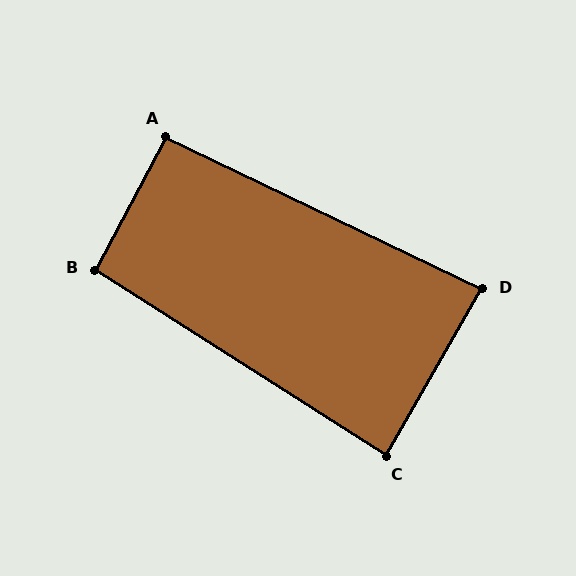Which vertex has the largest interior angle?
B, at approximately 94 degrees.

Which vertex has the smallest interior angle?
D, at approximately 86 degrees.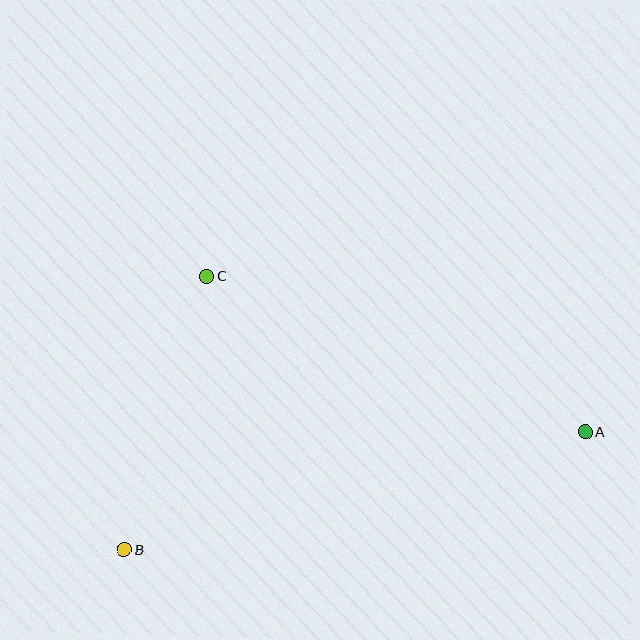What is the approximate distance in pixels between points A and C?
The distance between A and C is approximately 409 pixels.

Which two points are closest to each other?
Points B and C are closest to each other.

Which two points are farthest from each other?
Points A and B are farthest from each other.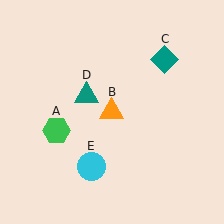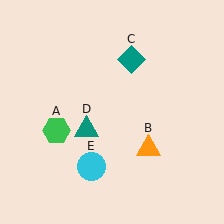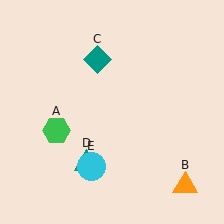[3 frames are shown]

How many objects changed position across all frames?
3 objects changed position: orange triangle (object B), teal diamond (object C), teal triangle (object D).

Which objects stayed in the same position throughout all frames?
Green hexagon (object A) and cyan circle (object E) remained stationary.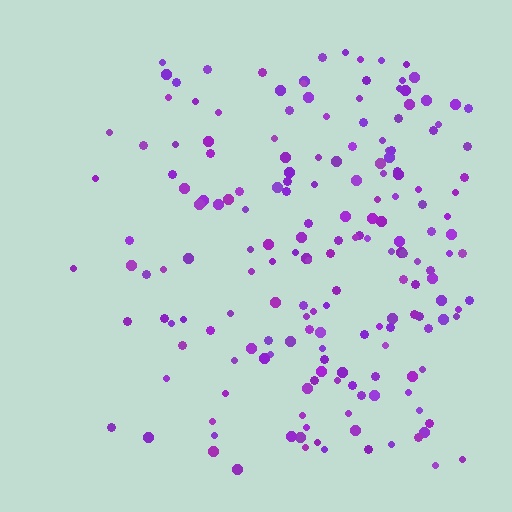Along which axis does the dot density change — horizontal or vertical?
Horizontal.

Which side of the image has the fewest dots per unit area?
The left.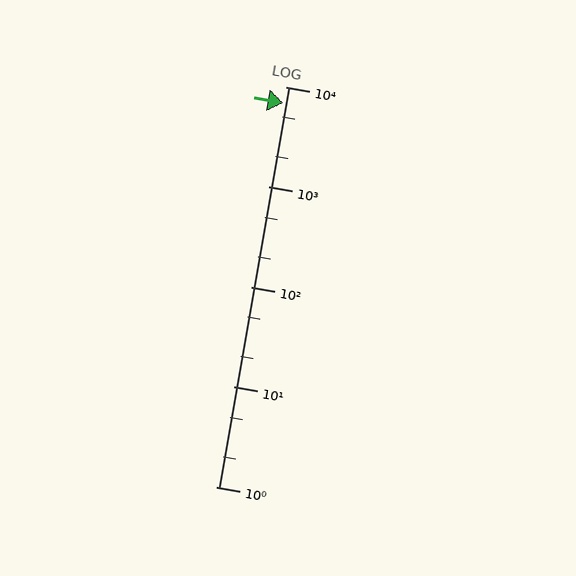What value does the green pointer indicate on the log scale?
The pointer indicates approximately 6900.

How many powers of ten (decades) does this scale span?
The scale spans 4 decades, from 1 to 10000.